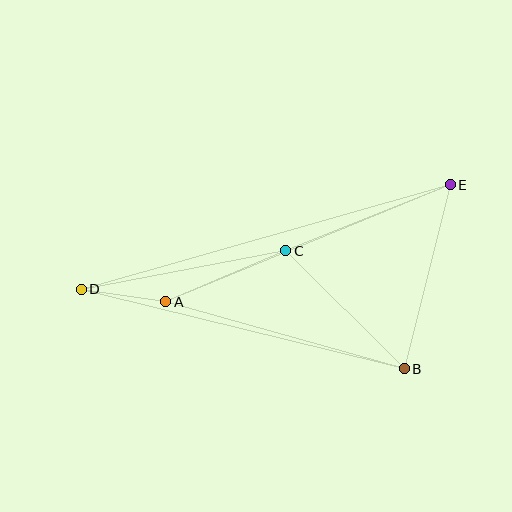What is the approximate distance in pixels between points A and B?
The distance between A and B is approximately 248 pixels.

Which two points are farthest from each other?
Points D and E are farthest from each other.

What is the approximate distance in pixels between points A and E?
The distance between A and E is approximately 308 pixels.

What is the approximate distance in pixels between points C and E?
The distance between C and E is approximately 177 pixels.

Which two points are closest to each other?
Points A and D are closest to each other.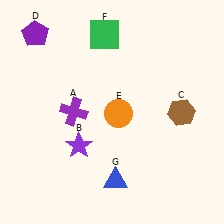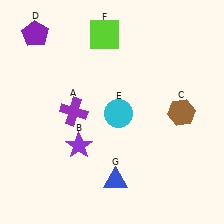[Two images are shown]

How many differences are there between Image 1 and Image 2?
There are 2 differences between the two images.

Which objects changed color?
E changed from orange to cyan. F changed from green to lime.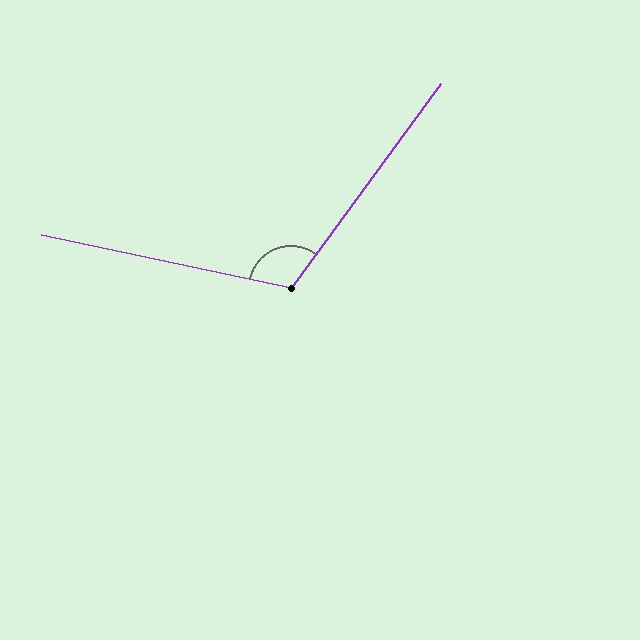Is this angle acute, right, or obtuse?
It is obtuse.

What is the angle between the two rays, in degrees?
Approximately 114 degrees.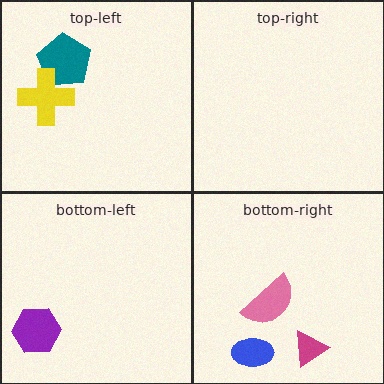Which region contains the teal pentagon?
The top-left region.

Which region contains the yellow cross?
The top-left region.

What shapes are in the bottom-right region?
The magenta triangle, the blue ellipse, the pink semicircle.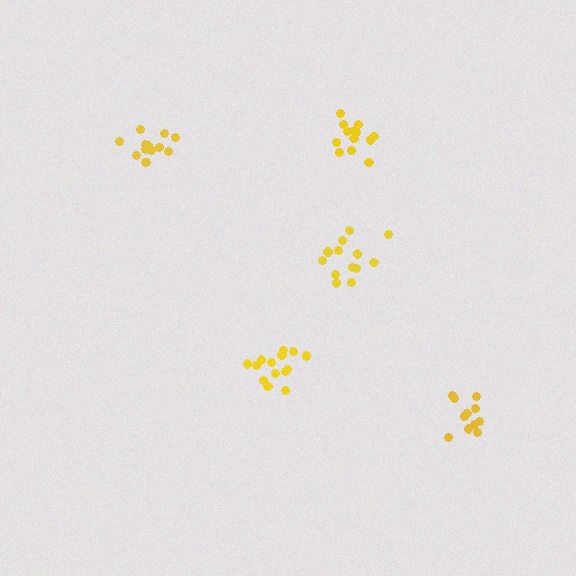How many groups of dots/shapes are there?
There are 5 groups.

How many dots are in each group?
Group 1: 11 dots, Group 2: 16 dots, Group 3: 14 dots, Group 4: 13 dots, Group 5: 13 dots (67 total).